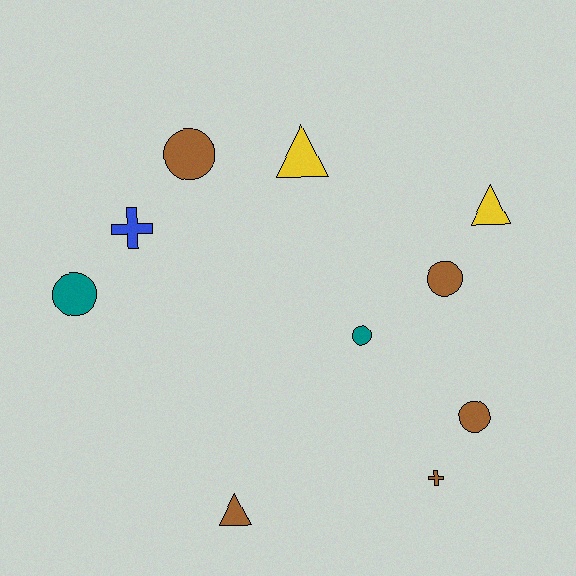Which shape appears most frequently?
Circle, with 5 objects.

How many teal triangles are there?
There are no teal triangles.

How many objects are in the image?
There are 10 objects.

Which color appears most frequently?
Brown, with 5 objects.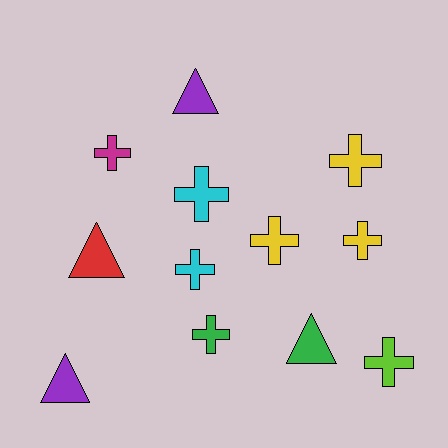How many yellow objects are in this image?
There are 3 yellow objects.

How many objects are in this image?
There are 12 objects.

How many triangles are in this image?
There are 4 triangles.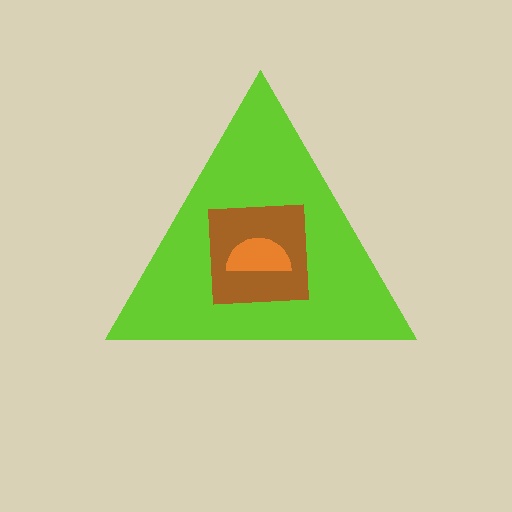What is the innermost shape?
The orange semicircle.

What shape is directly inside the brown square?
The orange semicircle.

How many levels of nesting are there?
3.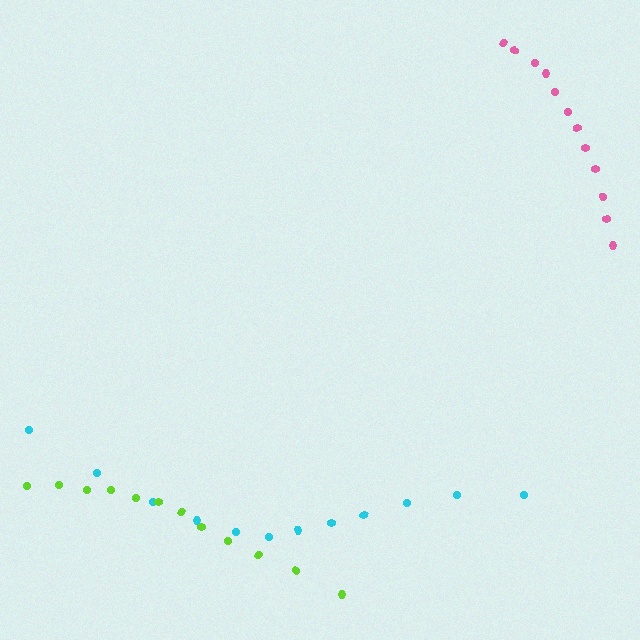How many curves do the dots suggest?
There are 3 distinct paths.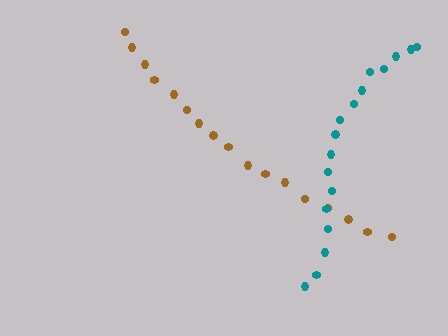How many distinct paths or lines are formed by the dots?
There are 2 distinct paths.